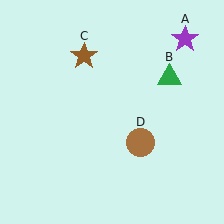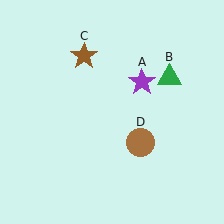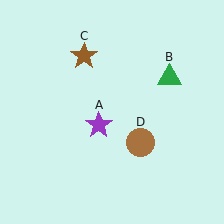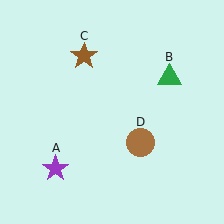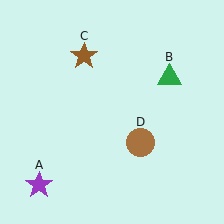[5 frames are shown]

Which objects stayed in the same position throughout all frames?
Green triangle (object B) and brown star (object C) and brown circle (object D) remained stationary.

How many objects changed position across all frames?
1 object changed position: purple star (object A).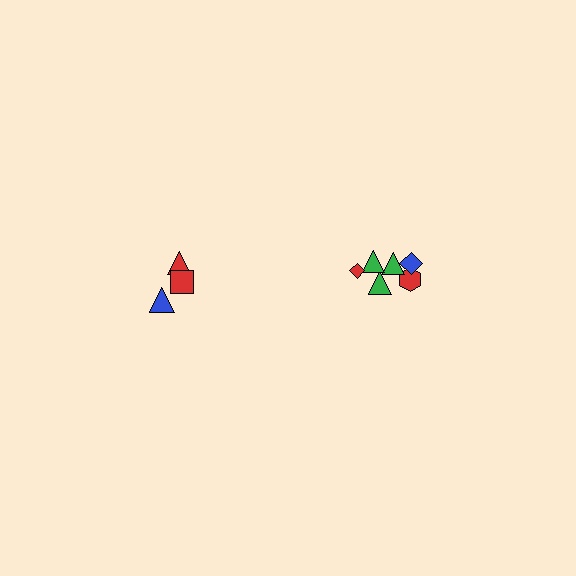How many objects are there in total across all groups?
There are 9 objects.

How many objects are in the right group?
There are 6 objects.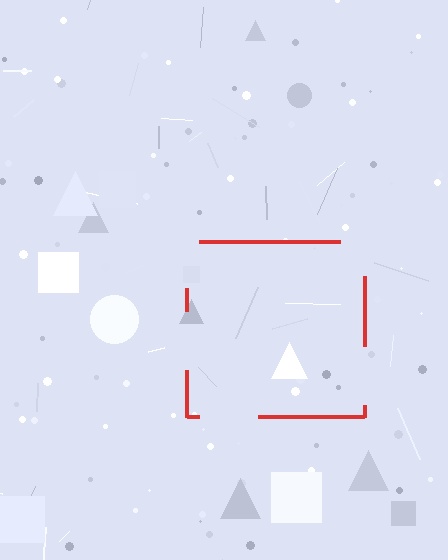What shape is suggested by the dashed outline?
The dashed outline suggests a square.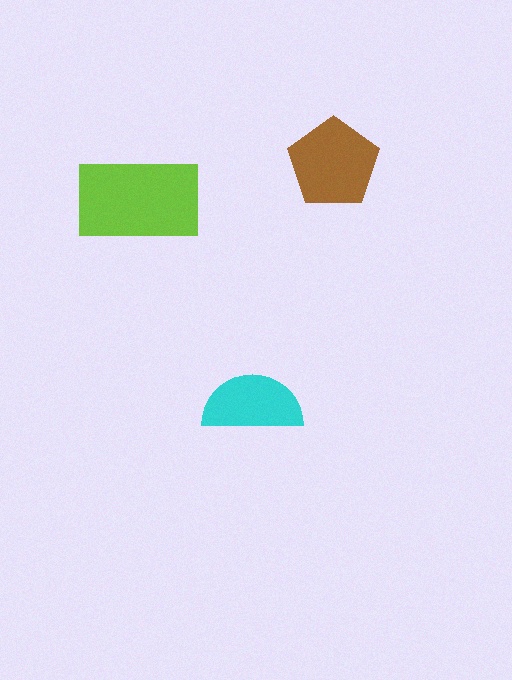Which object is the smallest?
The cyan semicircle.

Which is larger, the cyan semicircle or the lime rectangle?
The lime rectangle.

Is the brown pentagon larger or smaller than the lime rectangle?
Smaller.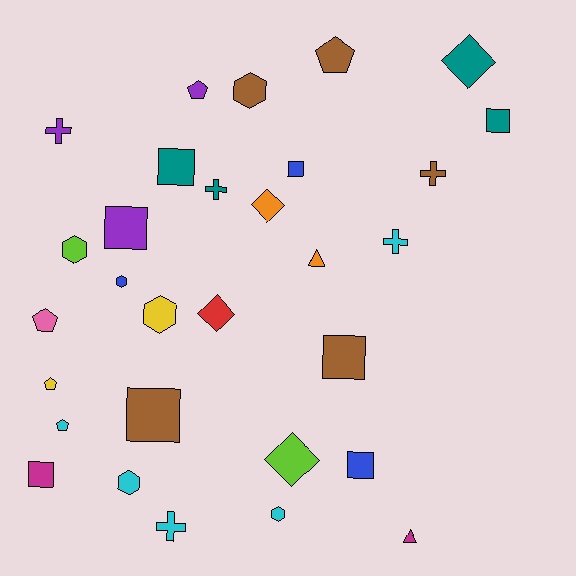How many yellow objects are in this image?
There are 2 yellow objects.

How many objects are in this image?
There are 30 objects.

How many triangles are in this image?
There are 2 triangles.